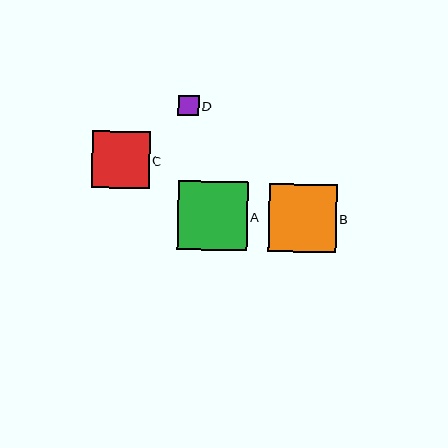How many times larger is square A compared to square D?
Square A is approximately 3.4 times the size of square D.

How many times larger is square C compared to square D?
Square C is approximately 2.8 times the size of square D.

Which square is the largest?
Square A is the largest with a size of approximately 69 pixels.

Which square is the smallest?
Square D is the smallest with a size of approximately 20 pixels.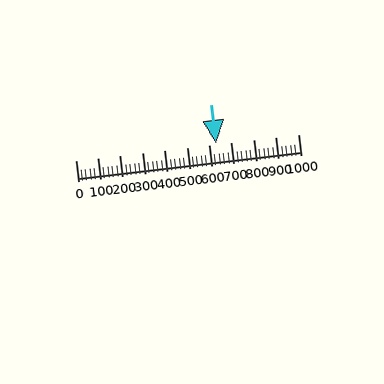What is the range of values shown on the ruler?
The ruler shows values from 0 to 1000.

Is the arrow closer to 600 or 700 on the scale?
The arrow is closer to 600.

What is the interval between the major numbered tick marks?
The major tick marks are spaced 100 units apart.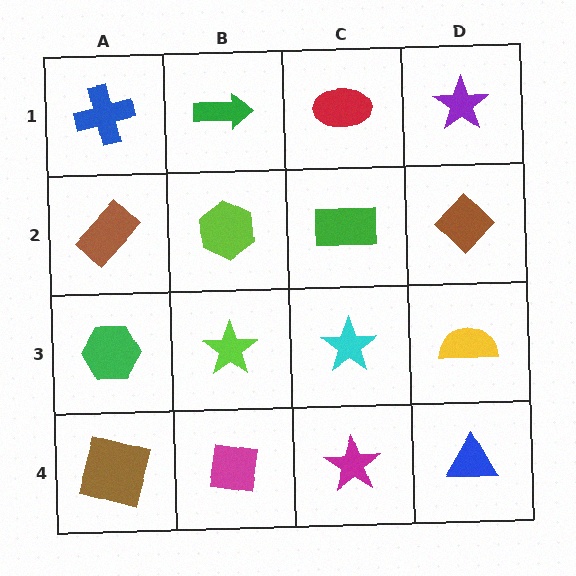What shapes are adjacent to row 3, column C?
A green rectangle (row 2, column C), a magenta star (row 4, column C), a lime star (row 3, column B), a yellow semicircle (row 3, column D).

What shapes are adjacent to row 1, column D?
A brown diamond (row 2, column D), a red ellipse (row 1, column C).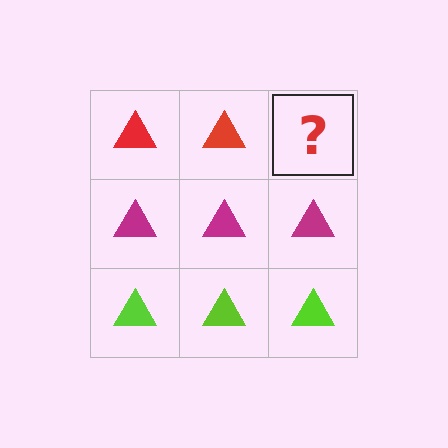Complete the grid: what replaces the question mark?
The question mark should be replaced with a red triangle.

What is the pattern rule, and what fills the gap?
The rule is that each row has a consistent color. The gap should be filled with a red triangle.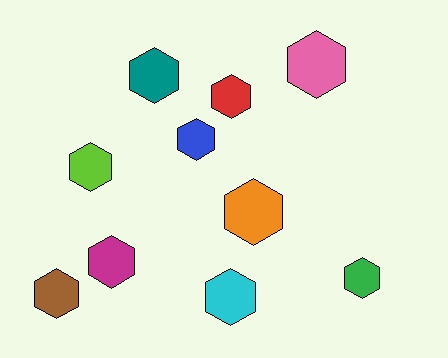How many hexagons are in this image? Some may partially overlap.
There are 10 hexagons.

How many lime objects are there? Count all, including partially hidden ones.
There is 1 lime object.